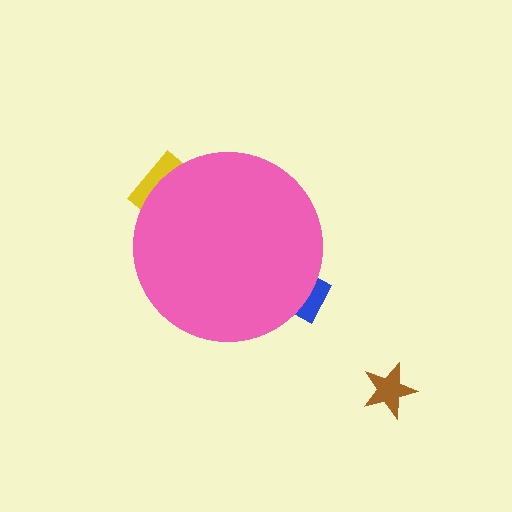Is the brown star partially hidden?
No, the brown star is fully visible.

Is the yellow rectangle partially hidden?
Yes, the yellow rectangle is partially hidden behind the pink circle.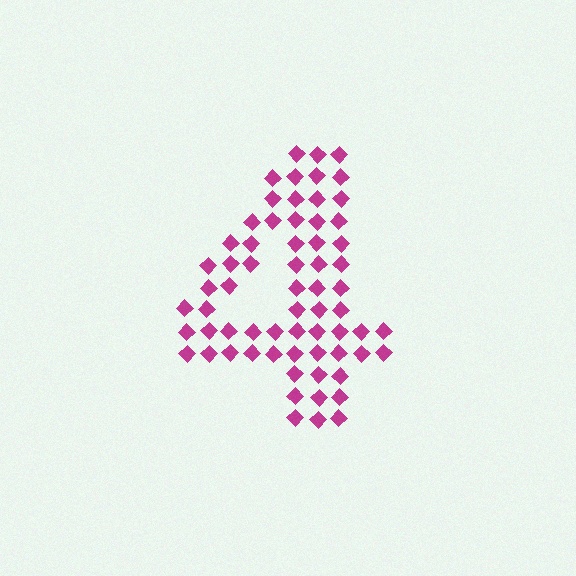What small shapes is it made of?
It is made of small diamonds.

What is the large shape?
The large shape is the digit 4.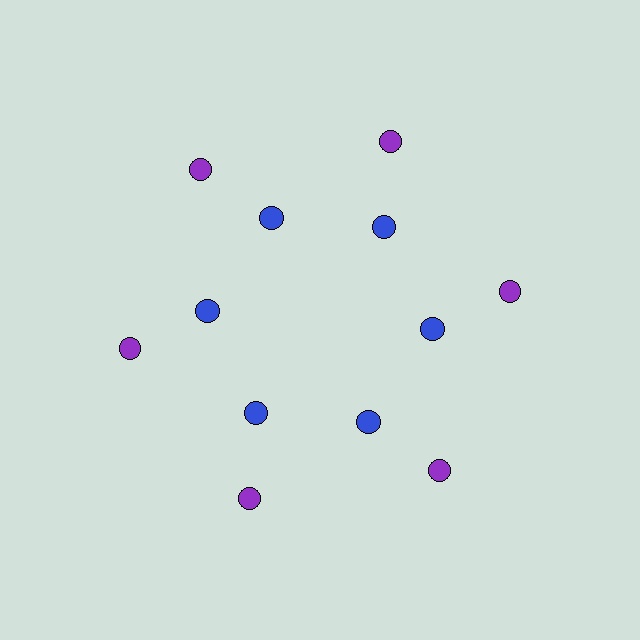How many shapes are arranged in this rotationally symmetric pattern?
There are 12 shapes, arranged in 6 groups of 2.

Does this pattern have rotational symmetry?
Yes, this pattern has 6-fold rotational symmetry. It looks the same after rotating 60 degrees around the center.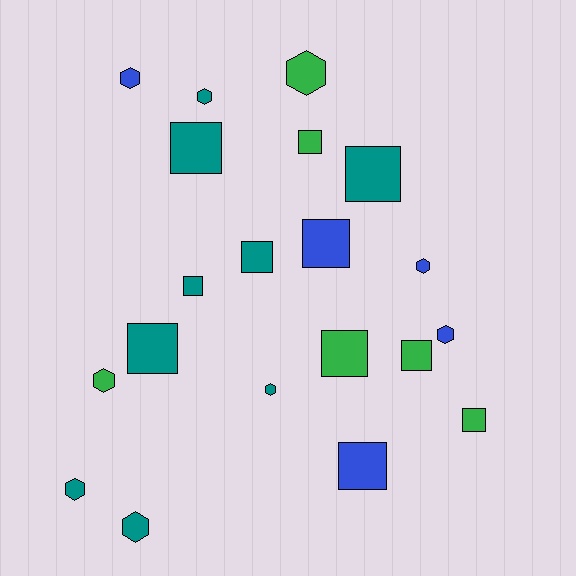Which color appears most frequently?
Teal, with 9 objects.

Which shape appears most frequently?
Square, with 11 objects.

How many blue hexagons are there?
There are 3 blue hexagons.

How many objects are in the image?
There are 20 objects.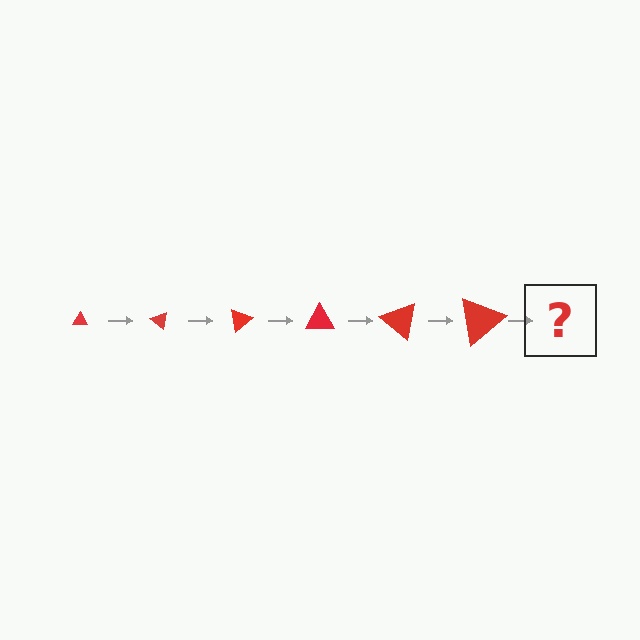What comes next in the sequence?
The next element should be a triangle, larger than the previous one and rotated 240 degrees from the start.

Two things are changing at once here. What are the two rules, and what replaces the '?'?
The two rules are that the triangle grows larger each step and it rotates 40 degrees each step. The '?' should be a triangle, larger than the previous one and rotated 240 degrees from the start.